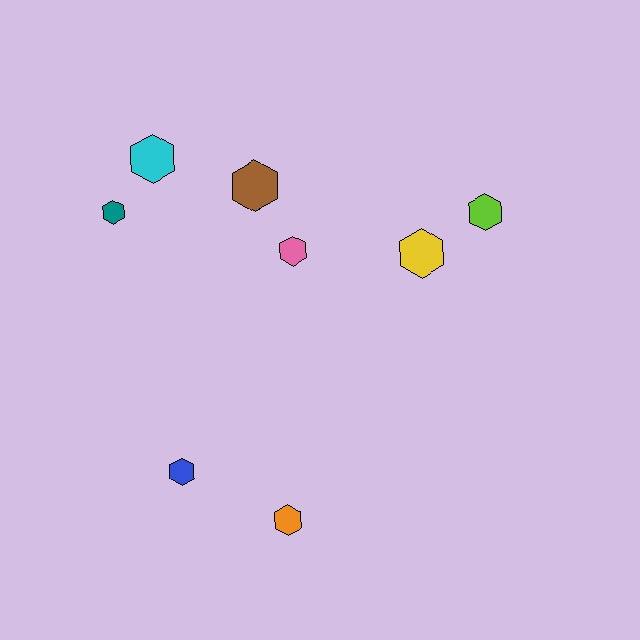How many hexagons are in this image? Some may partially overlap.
There are 8 hexagons.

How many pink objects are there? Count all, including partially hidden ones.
There is 1 pink object.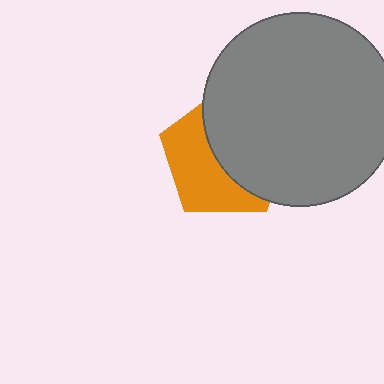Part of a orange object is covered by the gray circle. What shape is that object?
It is a pentagon.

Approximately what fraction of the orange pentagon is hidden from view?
Roughly 54% of the orange pentagon is hidden behind the gray circle.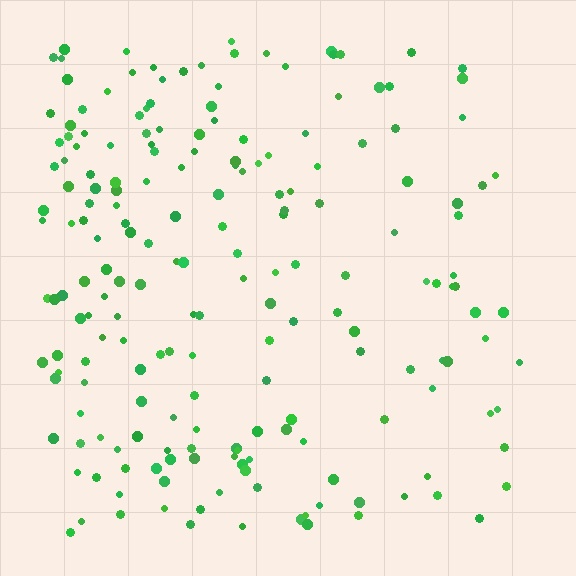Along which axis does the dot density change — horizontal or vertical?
Horizontal.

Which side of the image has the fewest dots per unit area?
The right.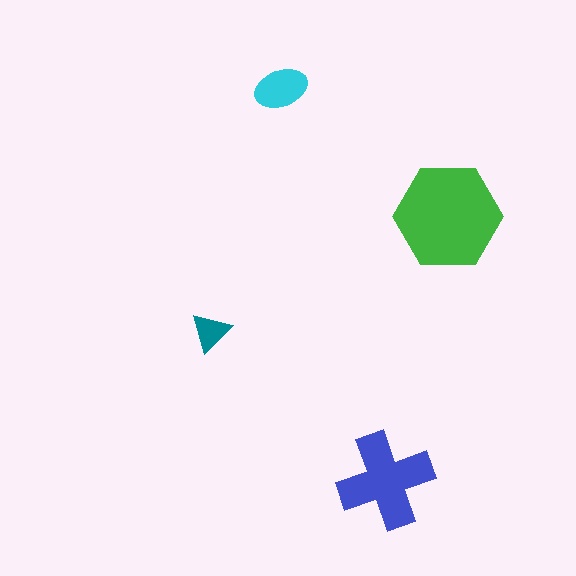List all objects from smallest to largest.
The teal triangle, the cyan ellipse, the blue cross, the green hexagon.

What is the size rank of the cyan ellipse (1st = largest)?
3rd.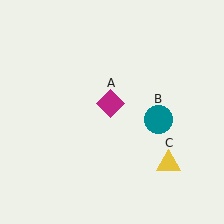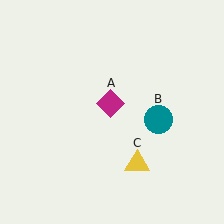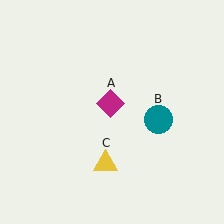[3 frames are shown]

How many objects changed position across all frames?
1 object changed position: yellow triangle (object C).